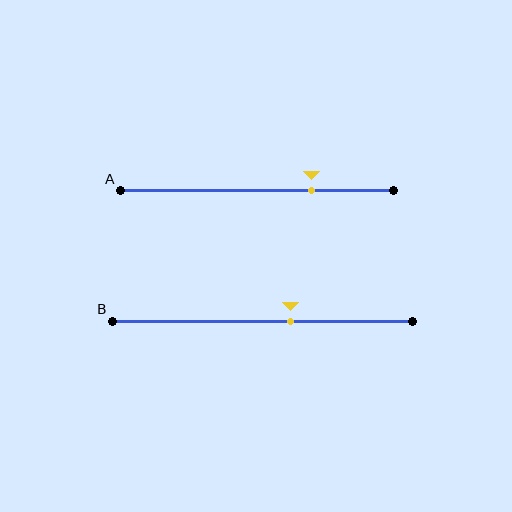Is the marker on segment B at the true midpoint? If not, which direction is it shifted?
No, the marker on segment B is shifted to the right by about 10% of the segment length.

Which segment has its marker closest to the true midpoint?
Segment B has its marker closest to the true midpoint.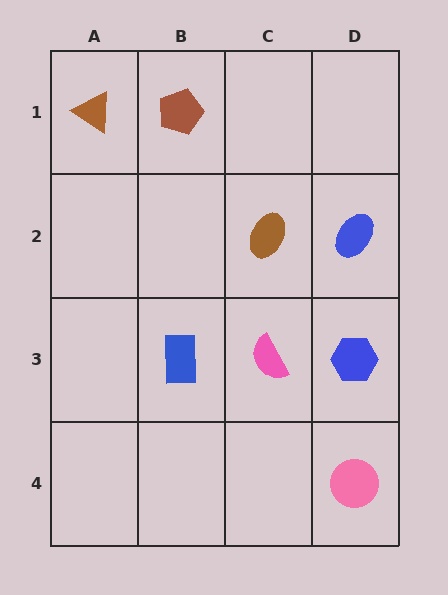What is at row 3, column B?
A blue rectangle.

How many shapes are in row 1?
2 shapes.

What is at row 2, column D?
A blue ellipse.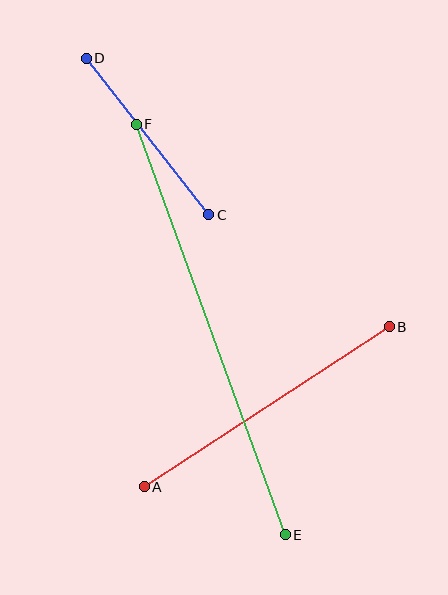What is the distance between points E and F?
The distance is approximately 437 pixels.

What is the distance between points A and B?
The distance is approximately 293 pixels.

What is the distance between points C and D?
The distance is approximately 199 pixels.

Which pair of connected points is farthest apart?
Points E and F are farthest apart.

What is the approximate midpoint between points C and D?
The midpoint is at approximately (148, 136) pixels.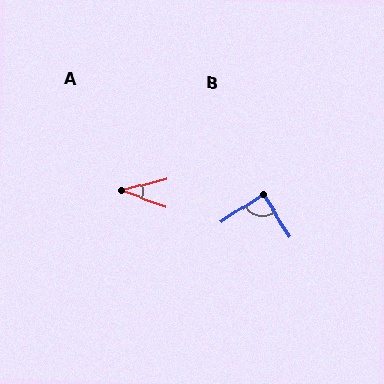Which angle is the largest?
B, at approximately 89 degrees.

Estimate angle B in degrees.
Approximately 89 degrees.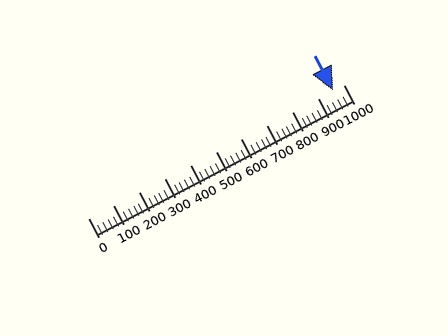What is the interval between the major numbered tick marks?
The major tick marks are spaced 100 units apart.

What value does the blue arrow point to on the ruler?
The blue arrow points to approximately 960.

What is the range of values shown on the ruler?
The ruler shows values from 0 to 1000.